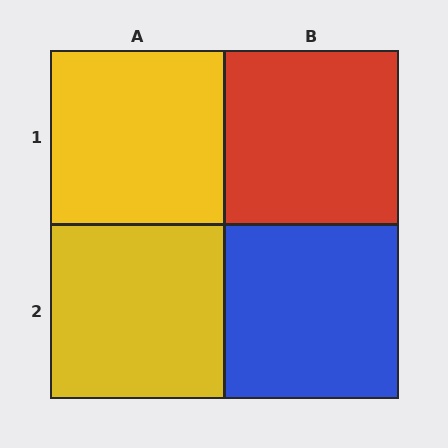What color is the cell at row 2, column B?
Blue.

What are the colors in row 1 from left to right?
Yellow, red.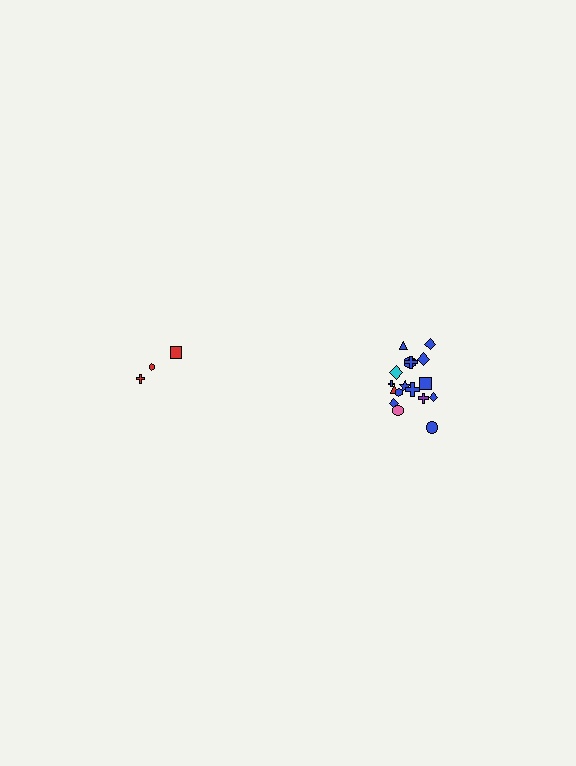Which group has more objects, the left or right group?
The right group.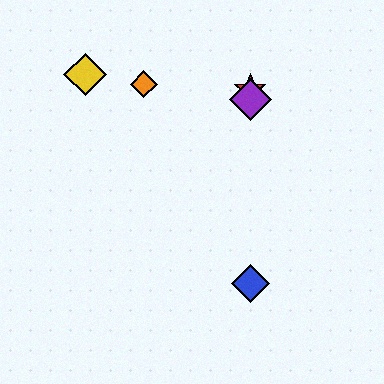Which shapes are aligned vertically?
The red star, the blue diamond, the green diamond, the purple diamond are aligned vertically.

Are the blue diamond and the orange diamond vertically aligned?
No, the blue diamond is at x≈250 and the orange diamond is at x≈144.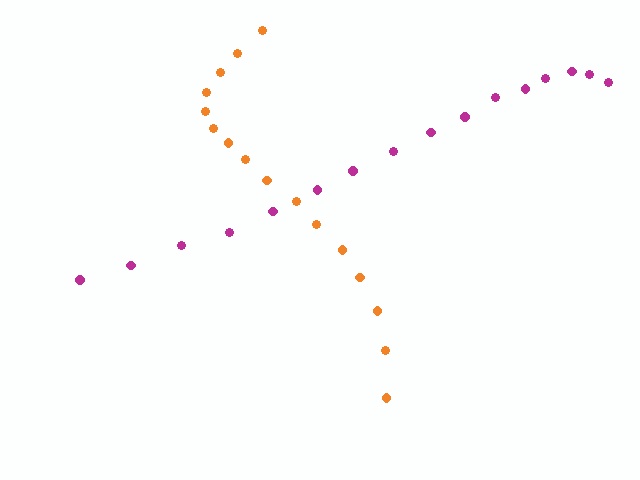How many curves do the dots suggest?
There are 2 distinct paths.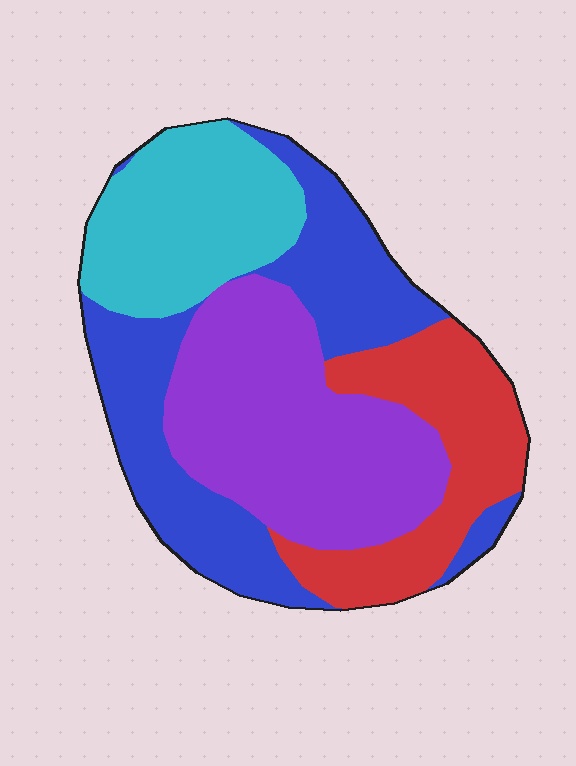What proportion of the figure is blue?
Blue covers roughly 30% of the figure.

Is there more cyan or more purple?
Purple.